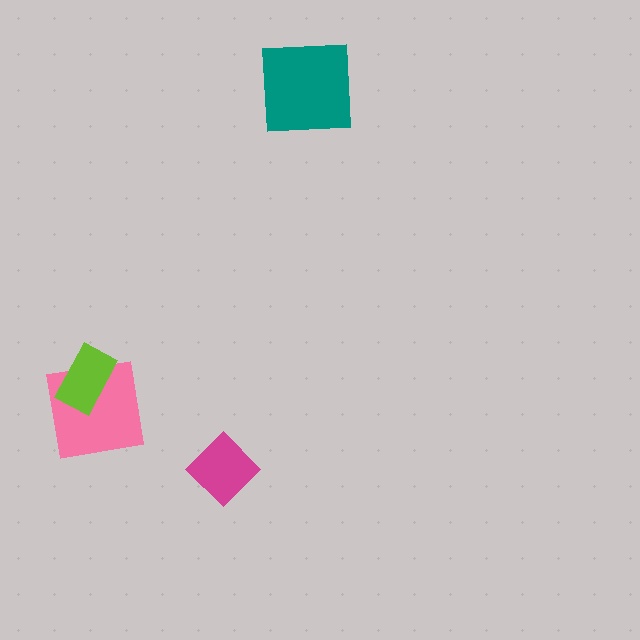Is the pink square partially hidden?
Yes, it is partially covered by another shape.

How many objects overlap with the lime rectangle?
1 object overlaps with the lime rectangle.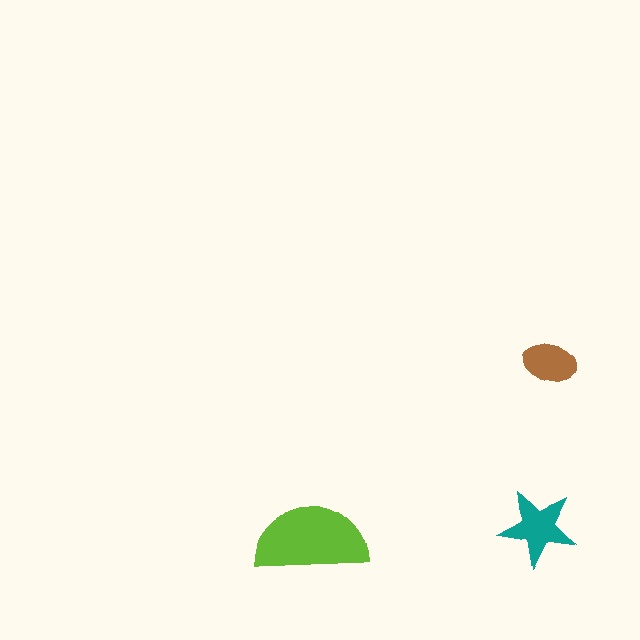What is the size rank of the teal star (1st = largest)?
2nd.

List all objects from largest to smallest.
The lime semicircle, the teal star, the brown ellipse.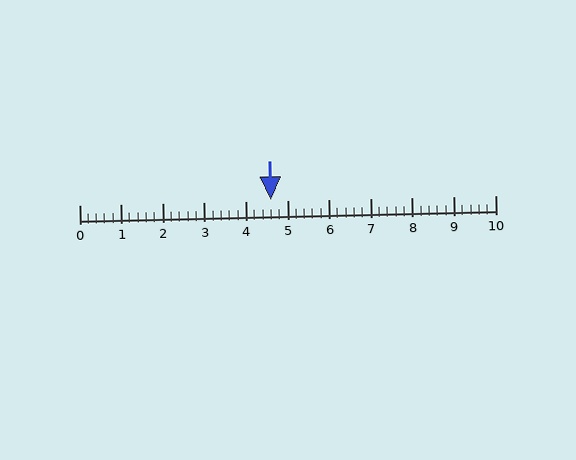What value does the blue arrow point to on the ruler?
The blue arrow points to approximately 4.6.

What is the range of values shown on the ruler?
The ruler shows values from 0 to 10.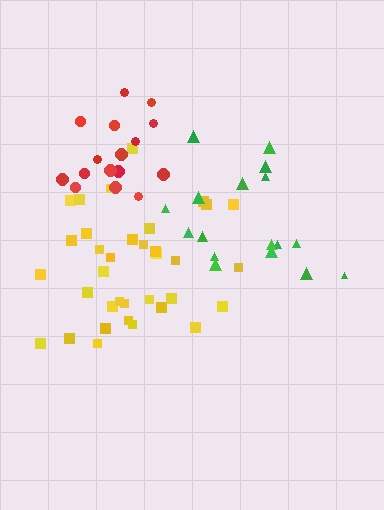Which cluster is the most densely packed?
Red.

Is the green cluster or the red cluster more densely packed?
Red.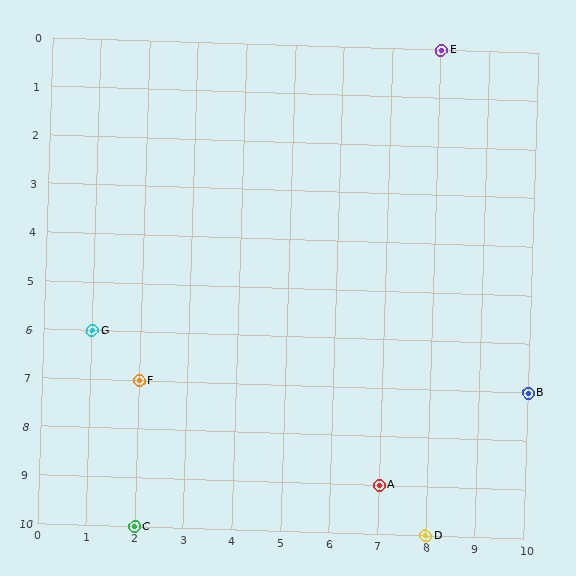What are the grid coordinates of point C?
Point C is at grid coordinates (2, 10).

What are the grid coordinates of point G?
Point G is at grid coordinates (1, 6).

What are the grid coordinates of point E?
Point E is at grid coordinates (8, 0).